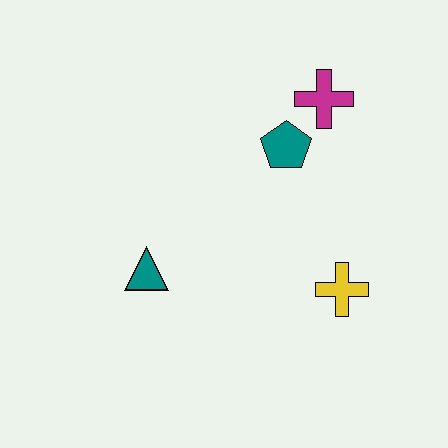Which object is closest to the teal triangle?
The teal pentagon is closest to the teal triangle.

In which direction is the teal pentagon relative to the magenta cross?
The teal pentagon is below the magenta cross.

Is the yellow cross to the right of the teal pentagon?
Yes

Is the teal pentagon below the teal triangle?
No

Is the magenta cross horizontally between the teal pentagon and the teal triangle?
No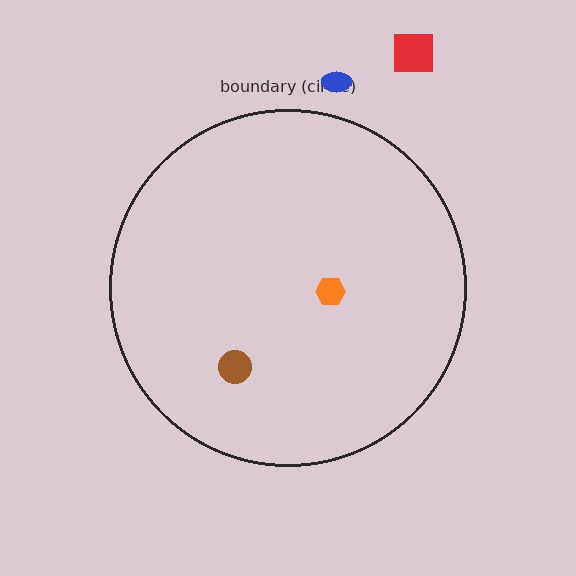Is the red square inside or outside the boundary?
Outside.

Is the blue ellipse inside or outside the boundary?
Outside.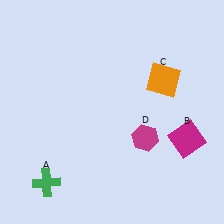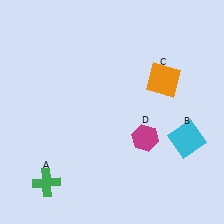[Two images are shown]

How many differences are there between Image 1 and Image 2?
There is 1 difference between the two images.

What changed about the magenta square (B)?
In Image 1, B is magenta. In Image 2, it changed to cyan.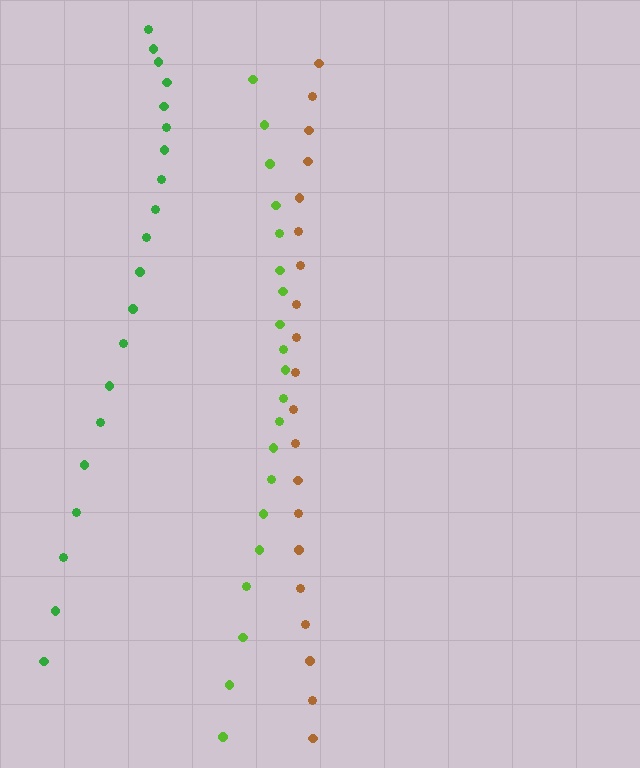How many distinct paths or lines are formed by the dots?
There are 3 distinct paths.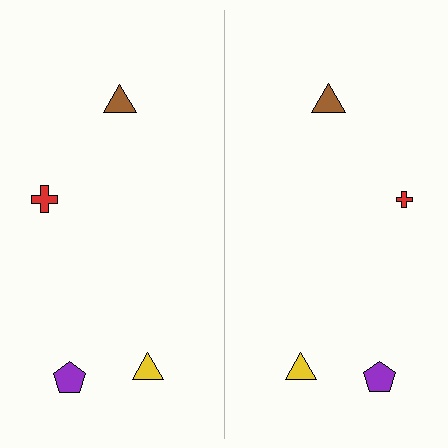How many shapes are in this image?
There are 8 shapes in this image.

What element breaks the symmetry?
The red cross on the right side has a different size than its mirror counterpart.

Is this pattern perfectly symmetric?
No, the pattern is not perfectly symmetric. The red cross on the right side has a different size than its mirror counterpart.